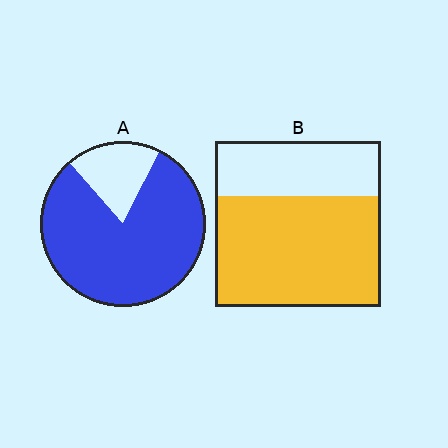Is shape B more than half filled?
Yes.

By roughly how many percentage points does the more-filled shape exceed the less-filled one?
By roughly 15 percentage points (A over B).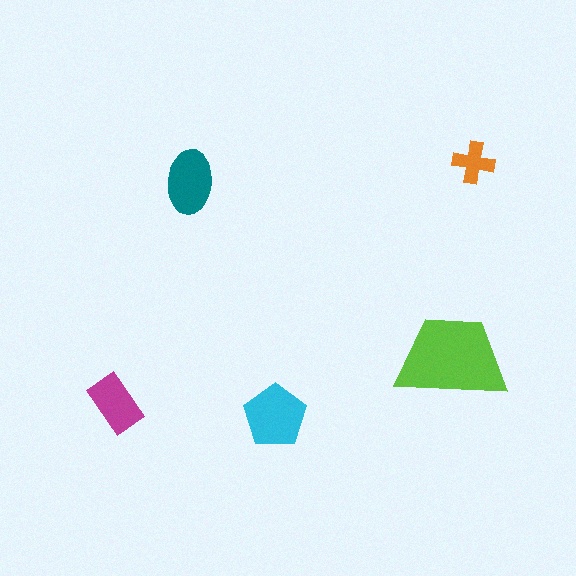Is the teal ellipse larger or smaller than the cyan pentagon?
Smaller.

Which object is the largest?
The lime trapezoid.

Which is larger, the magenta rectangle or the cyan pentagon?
The cyan pentagon.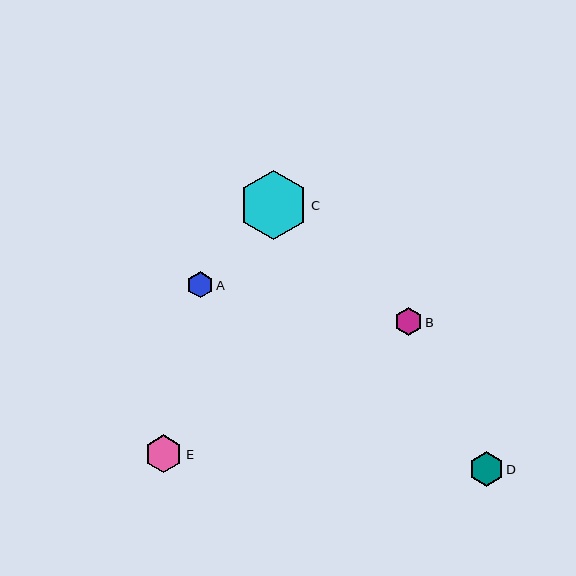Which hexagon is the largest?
Hexagon C is the largest with a size of approximately 70 pixels.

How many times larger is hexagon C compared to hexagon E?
Hexagon C is approximately 1.8 times the size of hexagon E.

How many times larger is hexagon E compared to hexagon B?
Hexagon E is approximately 1.4 times the size of hexagon B.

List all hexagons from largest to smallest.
From largest to smallest: C, E, D, B, A.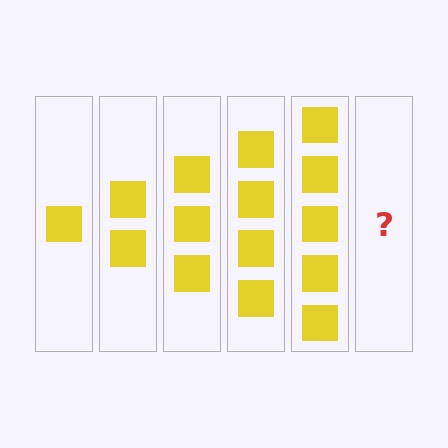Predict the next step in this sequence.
The next step is 6 squares.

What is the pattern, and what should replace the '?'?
The pattern is that each step adds one more square. The '?' should be 6 squares.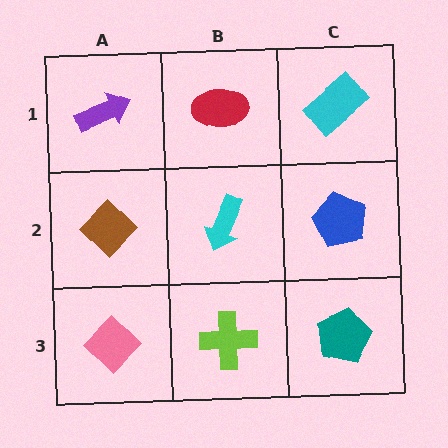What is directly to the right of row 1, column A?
A red ellipse.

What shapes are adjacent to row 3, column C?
A blue pentagon (row 2, column C), a lime cross (row 3, column B).